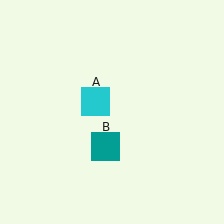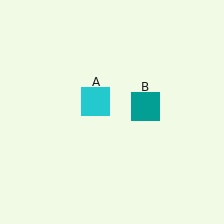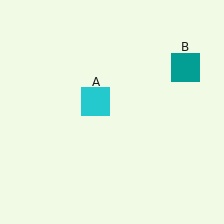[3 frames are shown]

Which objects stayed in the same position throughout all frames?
Cyan square (object A) remained stationary.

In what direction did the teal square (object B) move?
The teal square (object B) moved up and to the right.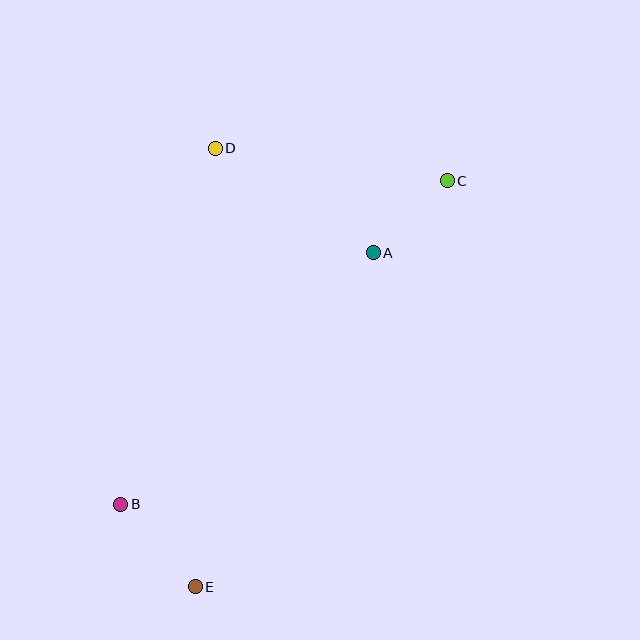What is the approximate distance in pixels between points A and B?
The distance between A and B is approximately 356 pixels.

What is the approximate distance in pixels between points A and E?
The distance between A and E is approximately 378 pixels.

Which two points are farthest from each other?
Points C and E are farthest from each other.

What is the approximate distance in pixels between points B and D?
The distance between B and D is approximately 368 pixels.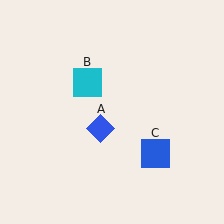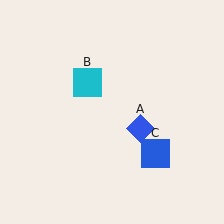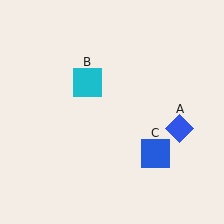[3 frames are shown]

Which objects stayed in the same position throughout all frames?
Cyan square (object B) and blue square (object C) remained stationary.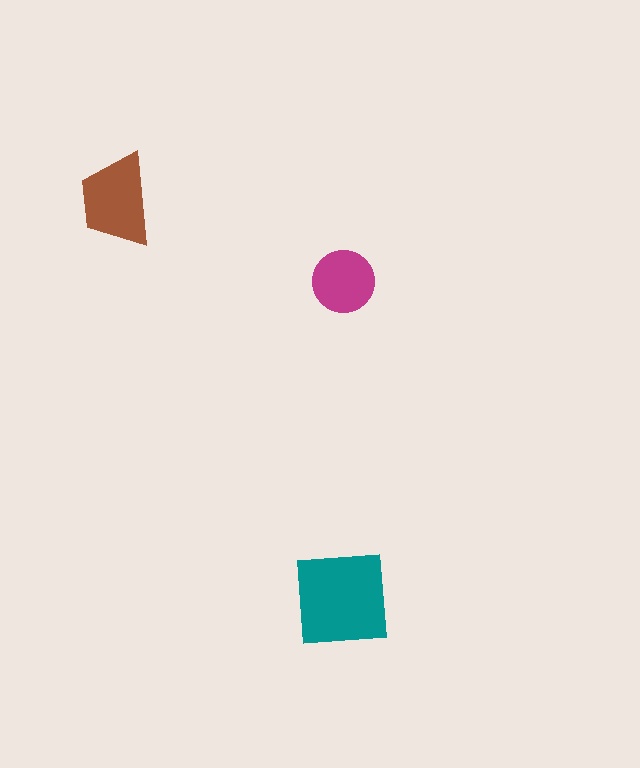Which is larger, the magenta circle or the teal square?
The teal square.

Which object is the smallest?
The magenta circle.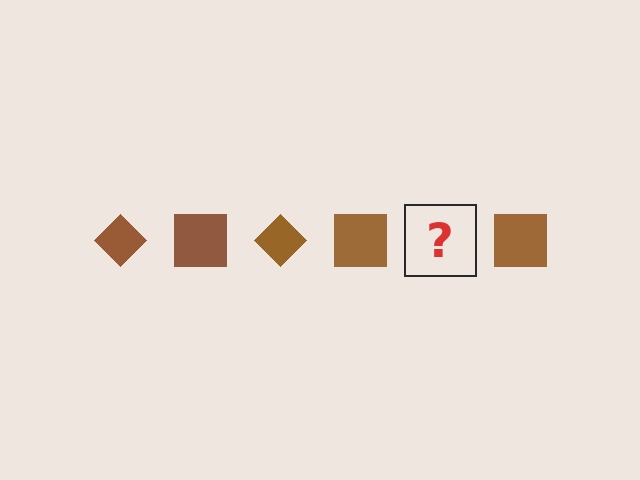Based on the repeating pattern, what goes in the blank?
The blank should be a brown diamond.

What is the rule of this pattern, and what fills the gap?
The rule is that the pattern cycles through diamond, square shapes in brown. The gap should be filled with a brown diamond.